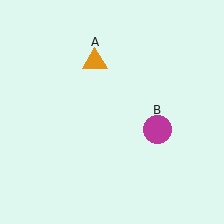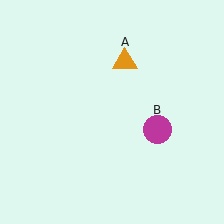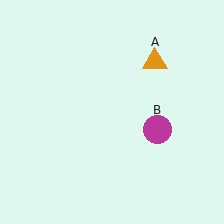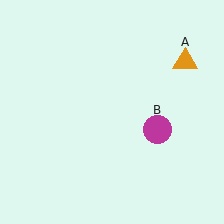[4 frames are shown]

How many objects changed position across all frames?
1 object changed position: orange triangle (object A).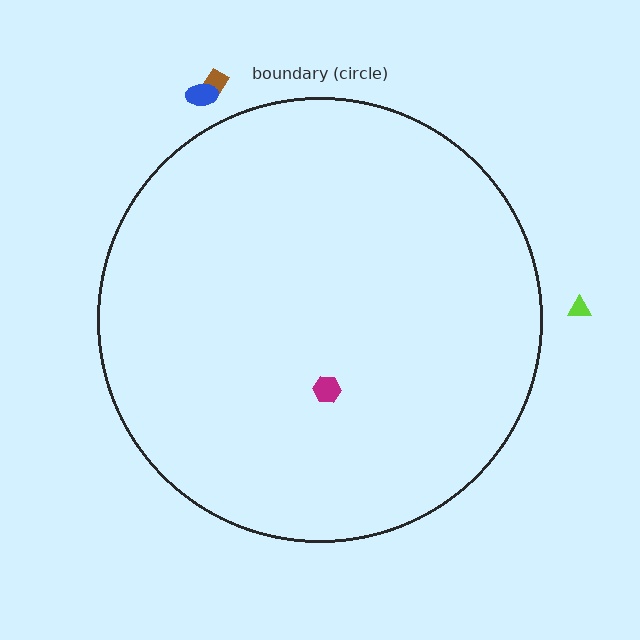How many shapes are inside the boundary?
1 inside, 3 outside.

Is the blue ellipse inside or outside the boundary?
Outside.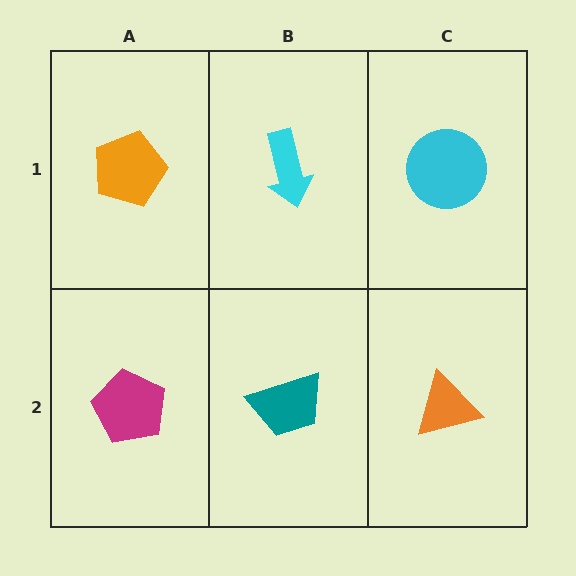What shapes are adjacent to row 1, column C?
An orange triangle (row 2, column C), a cyan arrow (row 1, column B).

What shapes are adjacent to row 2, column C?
A cyan circle (row 1, column C), a teal trapezoid (row 2, column B).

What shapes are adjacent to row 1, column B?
A teal trapezoid (row 2, column B), an orange pentagon (row 1, column A), a cyan circle (row 1, column C).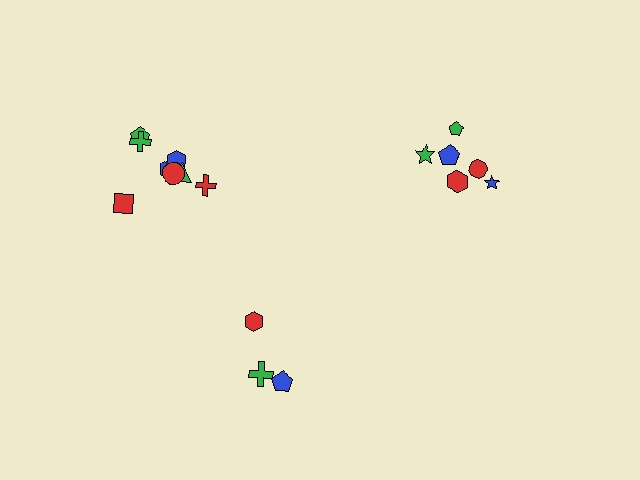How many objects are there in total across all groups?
There are 17 objects.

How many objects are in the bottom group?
There are 3 objects.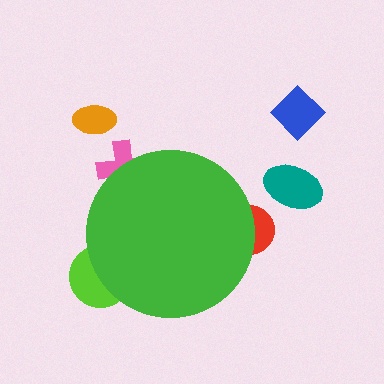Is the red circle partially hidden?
Yes, the red circle is partially hidden behind the green circle.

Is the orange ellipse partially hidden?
No, the orange ellipse is fully visible.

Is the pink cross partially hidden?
Yes, the pink cross is partially hidden behind the green circle.